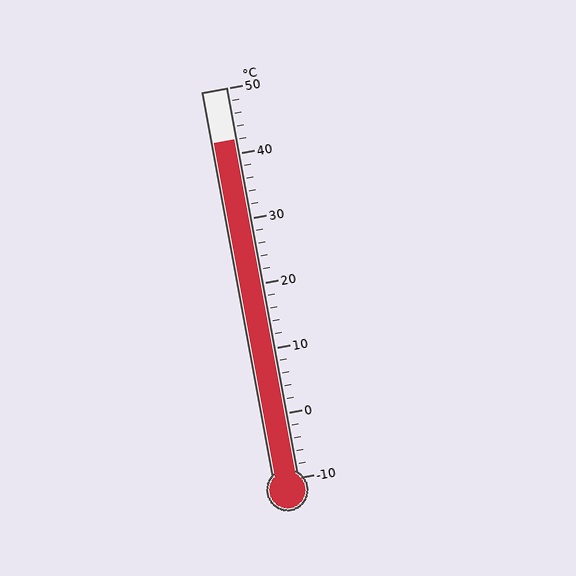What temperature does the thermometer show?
The thermometer shows approximately 42°C.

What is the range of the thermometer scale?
The thermometer scale ranges from -10°C to 50°C.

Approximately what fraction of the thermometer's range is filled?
The thermometer is filled to approximately 85% of its range.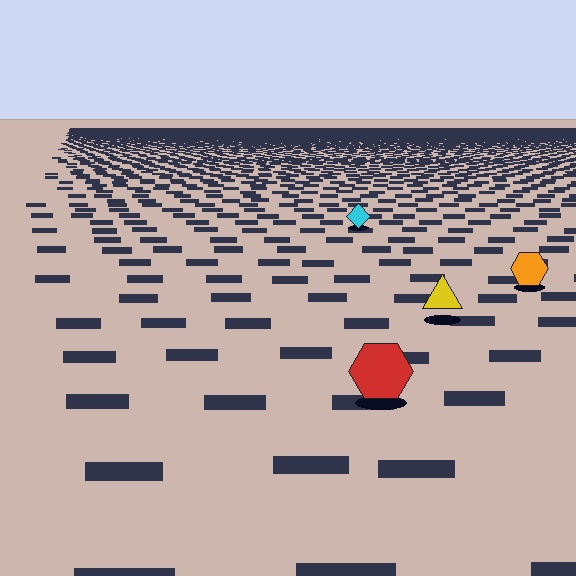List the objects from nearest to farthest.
From nearest to farthest: the red hexagon, the yellow triangle, the orange hexagon, the cyan diamond.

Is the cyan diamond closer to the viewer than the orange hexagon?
No. The orange hexagon is closer — you can tell from the texture gradient: the ground texture is coarser near it.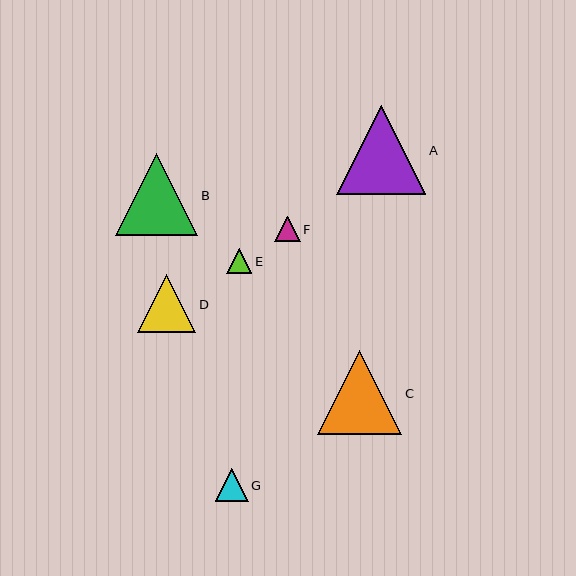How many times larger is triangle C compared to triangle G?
Triangle C is approximately 2.6 times the size of triangle G.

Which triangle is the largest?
Triangle A is the largest with a size of approximately 89 pixels.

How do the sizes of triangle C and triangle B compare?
Triangle C and triangle B are approximately the same size.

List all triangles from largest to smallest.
From largest to smallest: A, C, B, D, G, F, E.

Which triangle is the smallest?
Triangle E is the smallest with a size of approximately 25 pixels.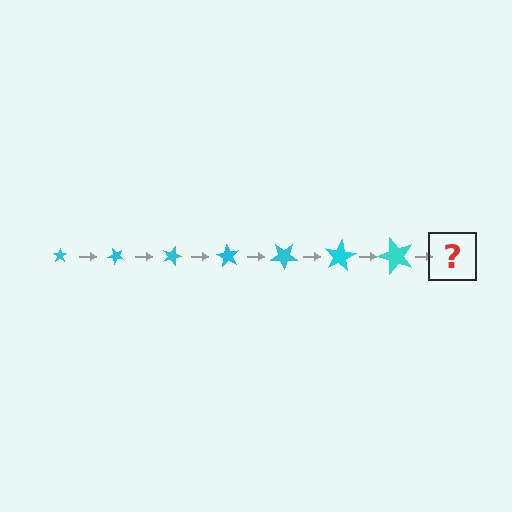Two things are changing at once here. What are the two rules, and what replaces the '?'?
The two rules are that the star grows larger each step and it rotates 45 degrees each step. The '?' should be a star, larger than the previous one and rotated 315 degrees from the start.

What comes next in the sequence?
The next element should be a star, larger than the previous one and rotated 315 degrees from the start.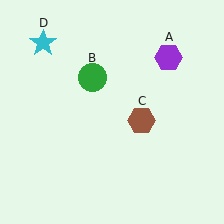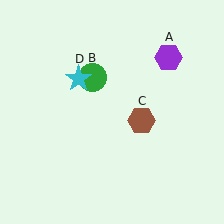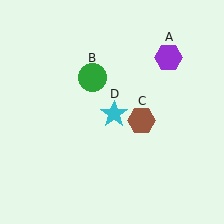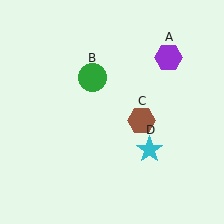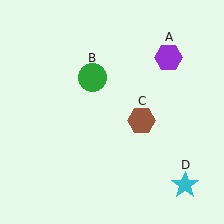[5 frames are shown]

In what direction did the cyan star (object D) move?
The cyan star (object D) moved down and to the right.